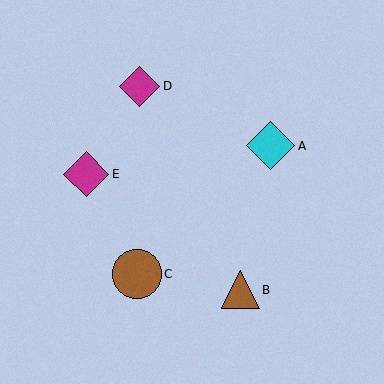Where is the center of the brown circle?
The center of the brown circle is at (137, 274).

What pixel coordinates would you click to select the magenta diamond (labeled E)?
Click at (86, 174) to select the magenta diamond E.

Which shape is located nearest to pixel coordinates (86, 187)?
The magenta diamond (labeled E) at (86, 174) is nearest to that location.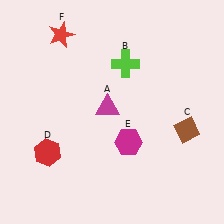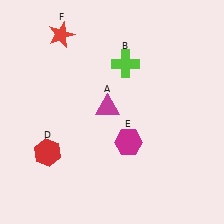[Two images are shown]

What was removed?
The brown diamond (C) was removed in Image 2.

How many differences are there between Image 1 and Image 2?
There is 1 difference between the two images.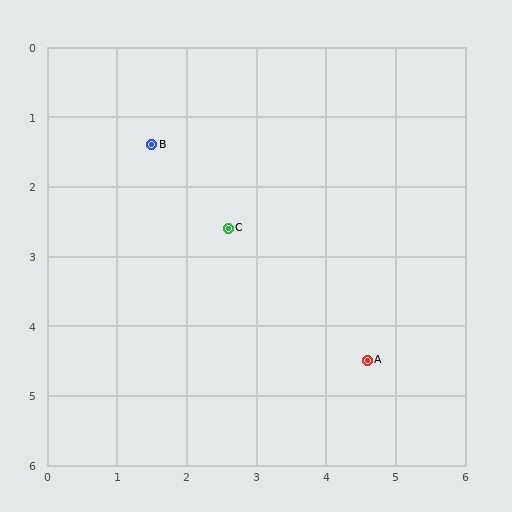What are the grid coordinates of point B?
Point B is at approximately (1.5, 1.4).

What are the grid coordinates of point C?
Point C is at approximately (2.6, 2.6).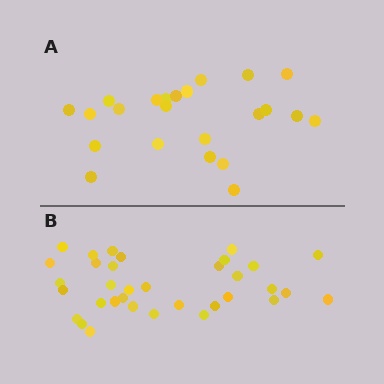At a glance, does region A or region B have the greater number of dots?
Region B (the bottom region) has more dots.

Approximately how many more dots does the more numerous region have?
Region B has roughly 12 or so more dots than region A.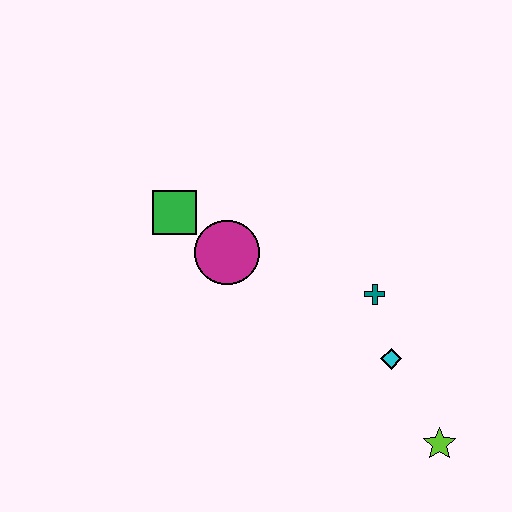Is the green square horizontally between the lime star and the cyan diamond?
No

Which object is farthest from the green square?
The lime star is farthest from the green square.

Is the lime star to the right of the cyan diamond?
Yes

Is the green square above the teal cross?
Yes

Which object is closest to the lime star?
The cyan diamond is closest to the lime star.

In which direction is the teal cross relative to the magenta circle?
The teal cross is to the right of the magenta circle.